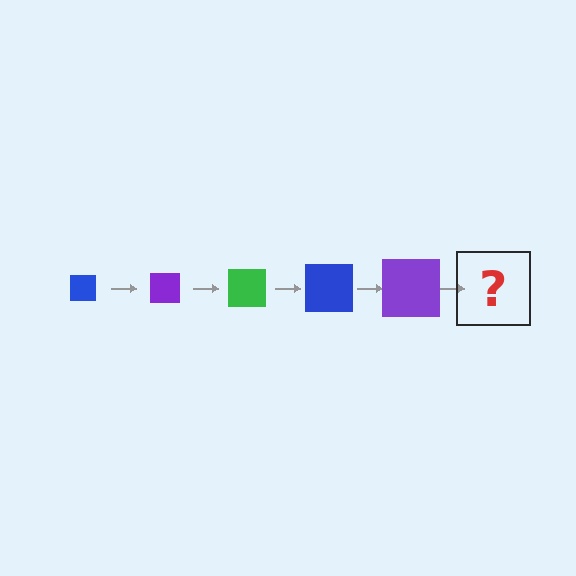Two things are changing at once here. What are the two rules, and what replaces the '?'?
The two rules are that the square grows larger each step and the color cycles through blue, purple, and green. The '?' should be a green square, larger than the previous one.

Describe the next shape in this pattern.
It should be a green square, larger than the previous one.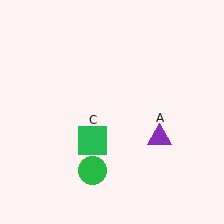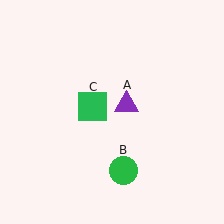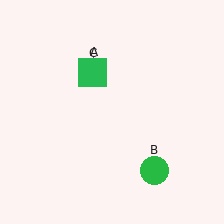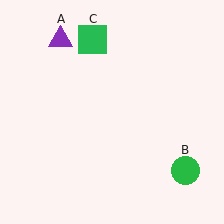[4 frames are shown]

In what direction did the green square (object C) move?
The green square (object C) moved up.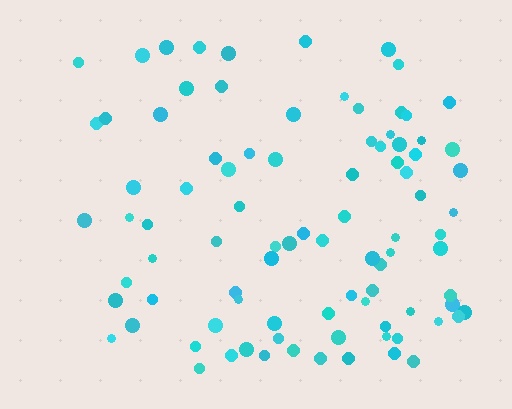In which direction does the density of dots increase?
From left to right, with the right side densest.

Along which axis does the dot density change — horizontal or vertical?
Horizontal.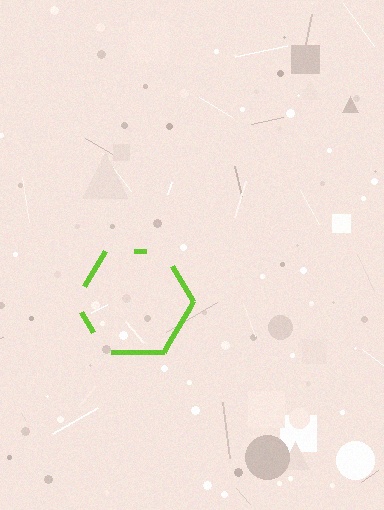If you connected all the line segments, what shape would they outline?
They would outline a hexagon.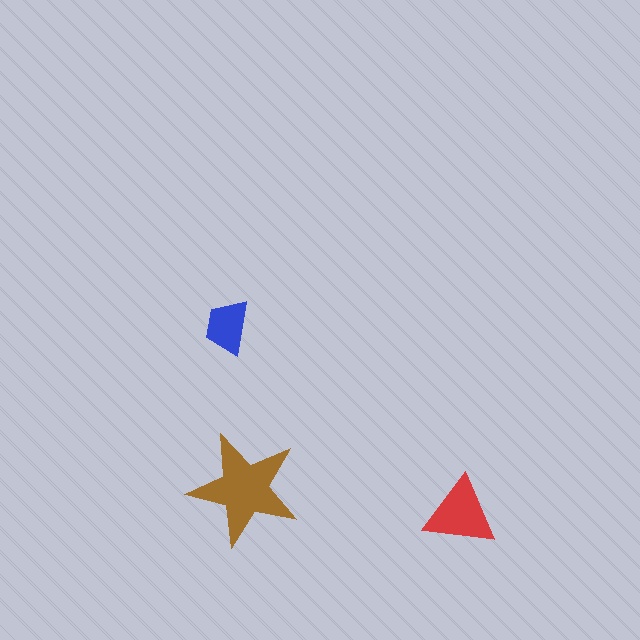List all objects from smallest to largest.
The blue trapezoid, the red triangle, the brown star.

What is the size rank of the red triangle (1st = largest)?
2nd.